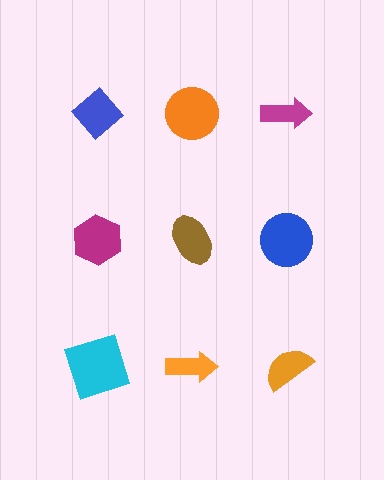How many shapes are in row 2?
3 shapes.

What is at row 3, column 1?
A cyan square.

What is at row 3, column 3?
An orange semicircle.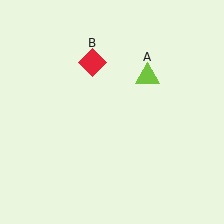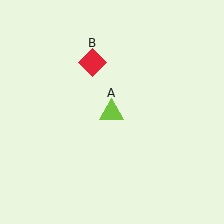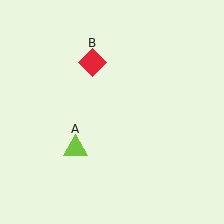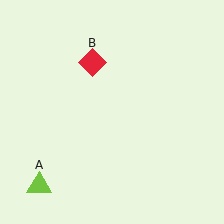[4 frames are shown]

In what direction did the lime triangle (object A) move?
The lime triangle (object A) moved down and to the left.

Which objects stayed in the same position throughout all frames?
Red diamond (object B) remained stationary.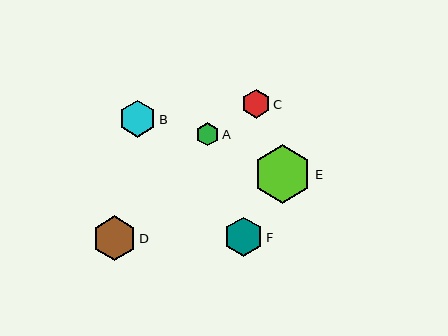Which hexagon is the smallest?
Hexagon A is the smallest with a size of approximately 24 pixels.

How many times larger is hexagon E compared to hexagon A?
Hexagon E is approximately 2.5 times the size of hexagon A.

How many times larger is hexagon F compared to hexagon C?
Hexagon F is approximately 1.4 times the size of hexagon C.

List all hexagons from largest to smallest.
From largest to smallest: E, D, F, B, C, A.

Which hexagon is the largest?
Hexagon E is the largest with a size of approximately 58 pixels.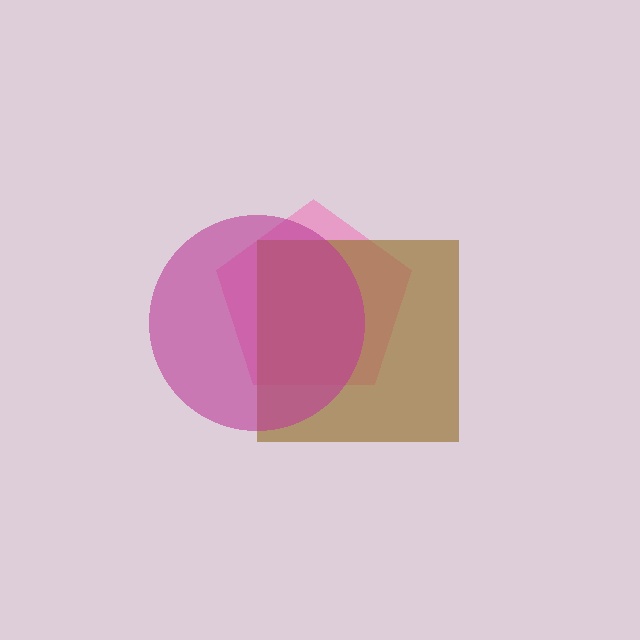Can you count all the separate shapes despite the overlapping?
Yes, there are 3 separate shapes.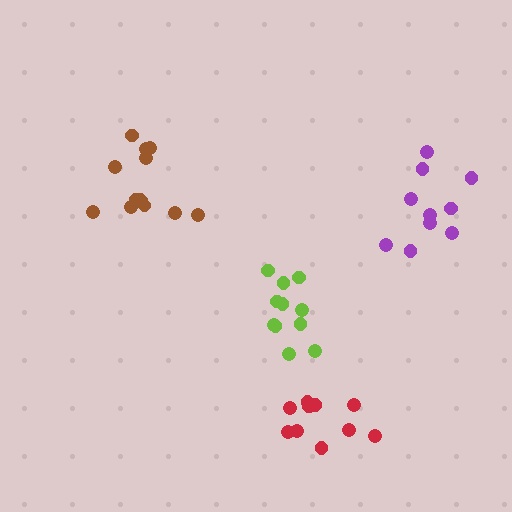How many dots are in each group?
Group 1: 13 dots, Group 2: 10 dots, Group 3: 10 dots, Group 4: 11 dots (44 total).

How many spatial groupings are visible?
There are 4 spatial groupings.